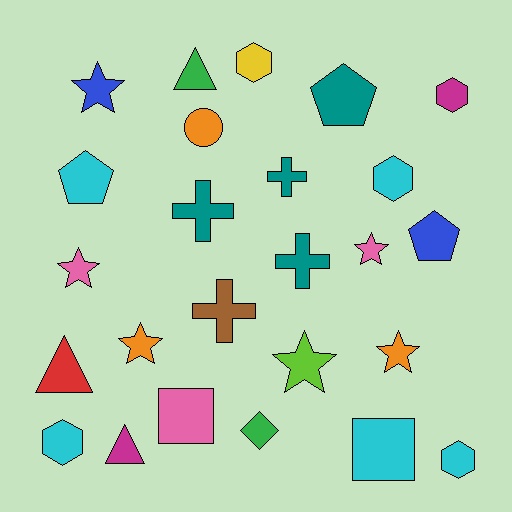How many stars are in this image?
There are 6 stars.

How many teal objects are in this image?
There are 4 teal objects.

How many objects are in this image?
There are 25 objects.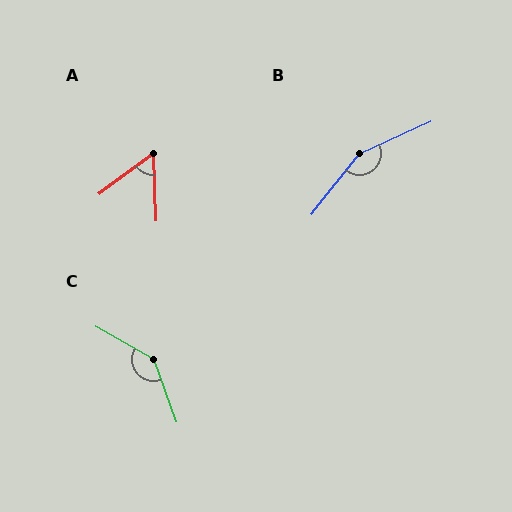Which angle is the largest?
B, at approximately 152 degrees.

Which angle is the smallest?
A, at approximately 55 degrees.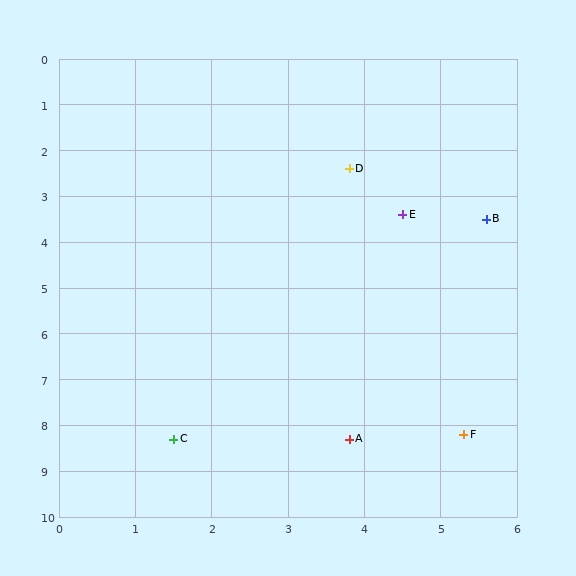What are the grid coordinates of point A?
Point A is at approximately (3.8, 8.3).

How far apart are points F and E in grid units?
Points F and E are about 4.9 grid units apart.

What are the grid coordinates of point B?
Point B is at approximately (5.6, 3.5).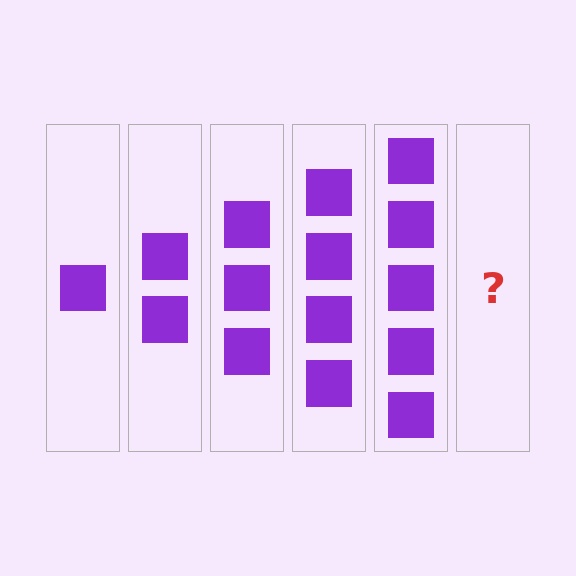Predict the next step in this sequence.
The next step is 6 squares.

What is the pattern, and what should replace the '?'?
The pattern is that each step adds one more square. The '?' should be 6 squares.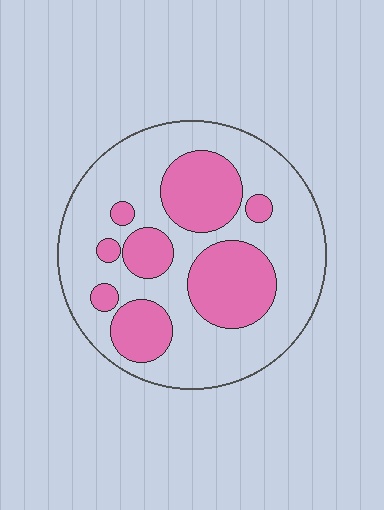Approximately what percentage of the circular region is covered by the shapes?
Approximately 35%.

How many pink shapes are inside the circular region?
8.